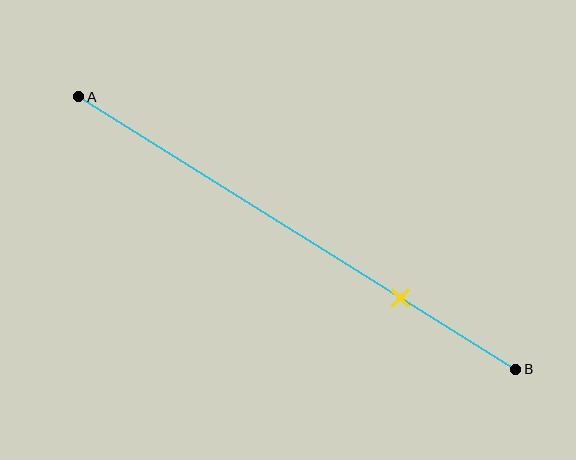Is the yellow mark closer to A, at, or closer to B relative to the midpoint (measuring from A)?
The yellow mark is closer to point B than the midpoint of segment AB.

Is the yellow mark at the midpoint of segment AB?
No, the mark is at about 75% from A, not at the 50% midpoint.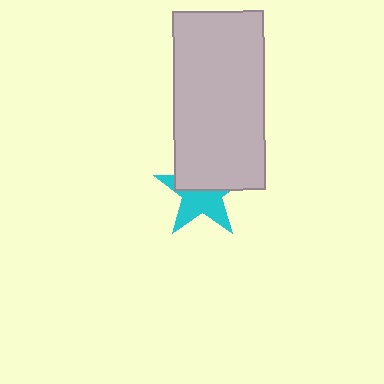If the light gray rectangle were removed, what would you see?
You would see the complete cyan star.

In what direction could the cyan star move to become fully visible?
The cyan star could move down. That would shift it out from behind the light gray rectangle entirely.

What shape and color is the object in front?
The object in front is a light gray rectangle.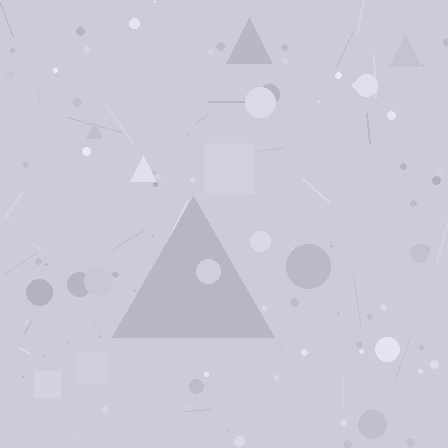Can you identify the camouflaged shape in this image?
The camouflaged shape is a triangle.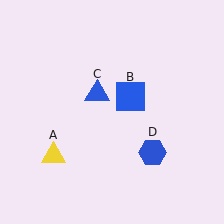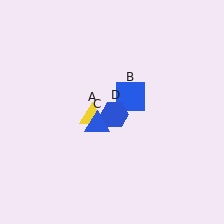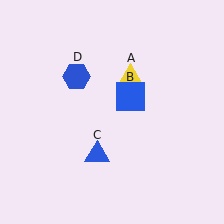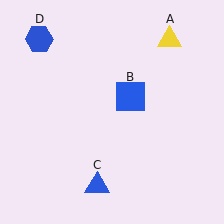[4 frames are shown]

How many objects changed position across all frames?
3 objects changed position: yellow triangle (object A), blue triangle (object C), blue hexagon (object D).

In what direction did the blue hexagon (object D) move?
The blue hexagon (object D) moved up and to the left.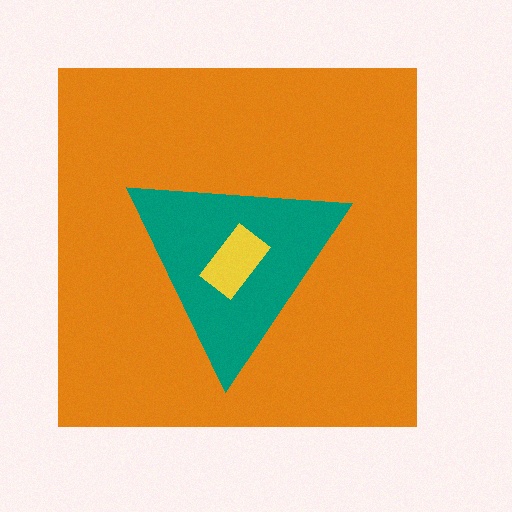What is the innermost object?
The yellow rectangle.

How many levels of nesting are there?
3.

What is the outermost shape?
The orange square.